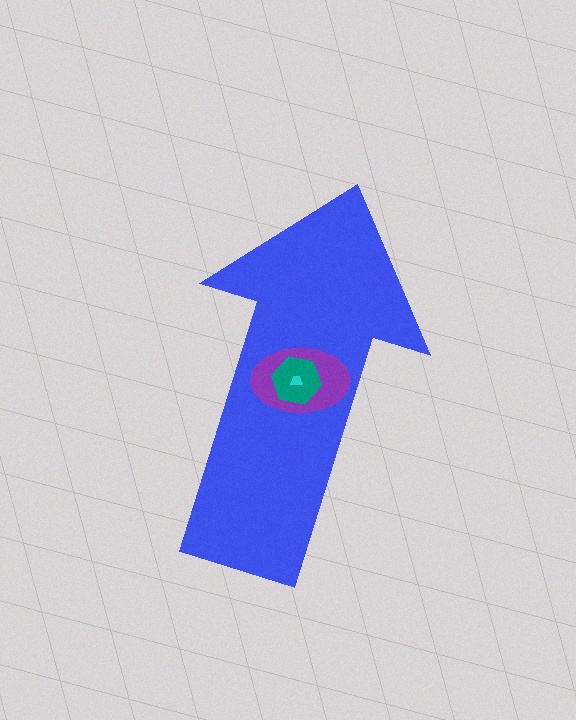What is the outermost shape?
The blue arrow.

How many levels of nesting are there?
4.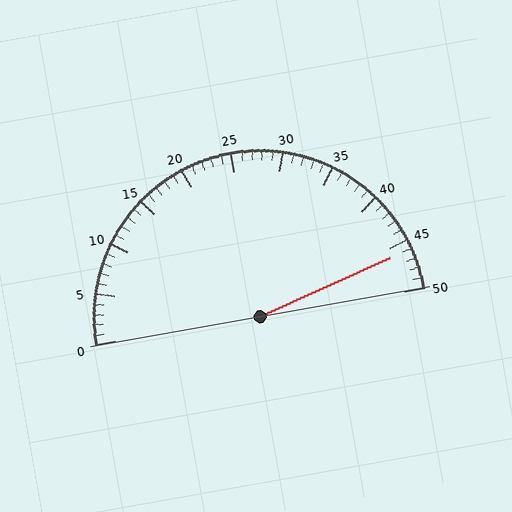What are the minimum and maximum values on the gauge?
The gauge ranges from 0 to 50.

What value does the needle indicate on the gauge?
The needle indicates approximately 46.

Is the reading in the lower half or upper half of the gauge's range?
The reading is in the upper half of the range (0 to 50).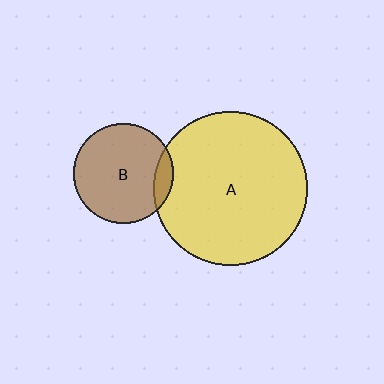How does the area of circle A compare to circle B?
Approximately 2.4 times.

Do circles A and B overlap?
Yes.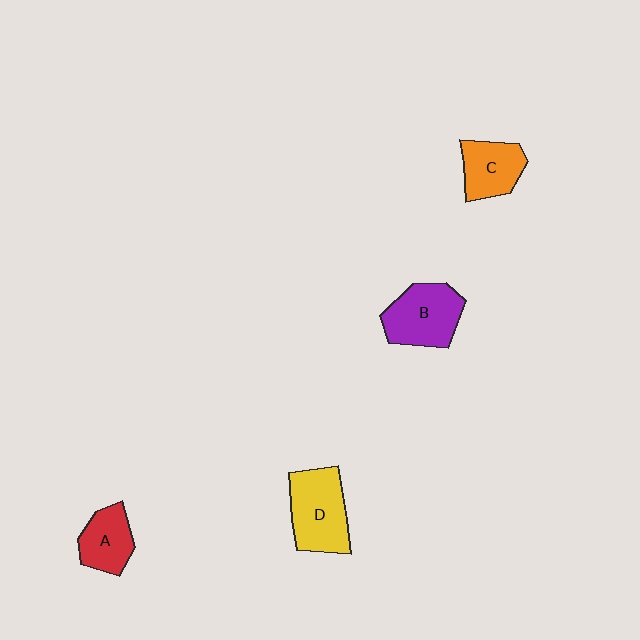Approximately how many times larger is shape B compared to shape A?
Approximately 1.4 times.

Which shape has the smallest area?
Shape A (red).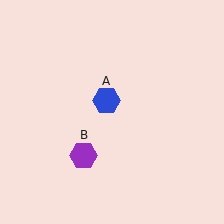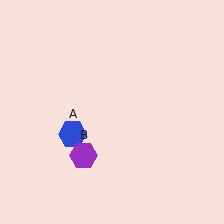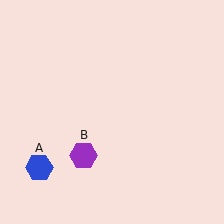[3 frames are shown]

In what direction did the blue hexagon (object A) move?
The blue hexagon (object A) moved down and to the left.